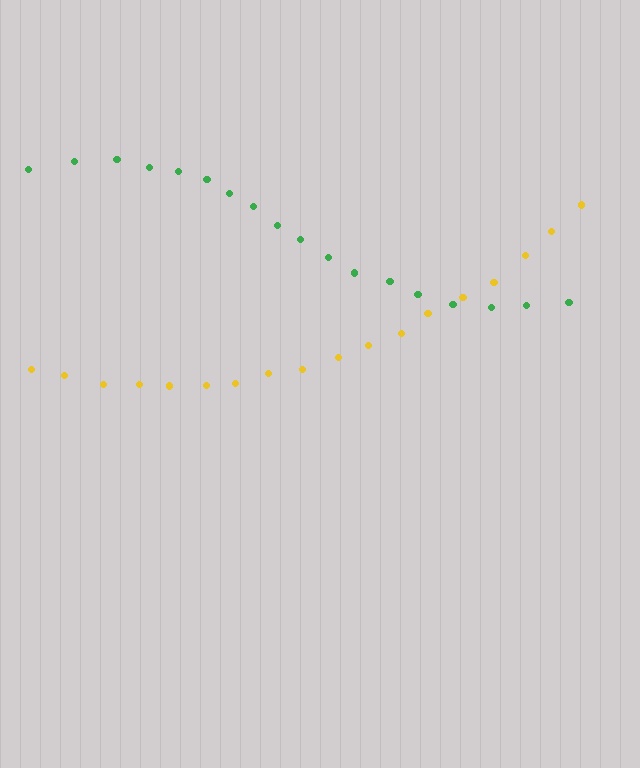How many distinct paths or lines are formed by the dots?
There are 2 distinct paths.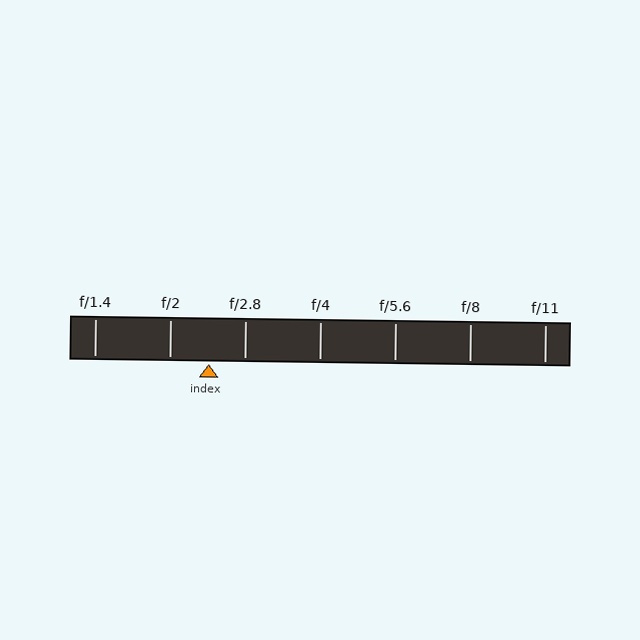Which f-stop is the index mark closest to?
The index mark is closest to f/2.8.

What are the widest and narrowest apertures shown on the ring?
The widest aperture shown is f/1.4 and the narrowest is f/11.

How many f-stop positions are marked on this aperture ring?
There are 7 f-stop positions marked.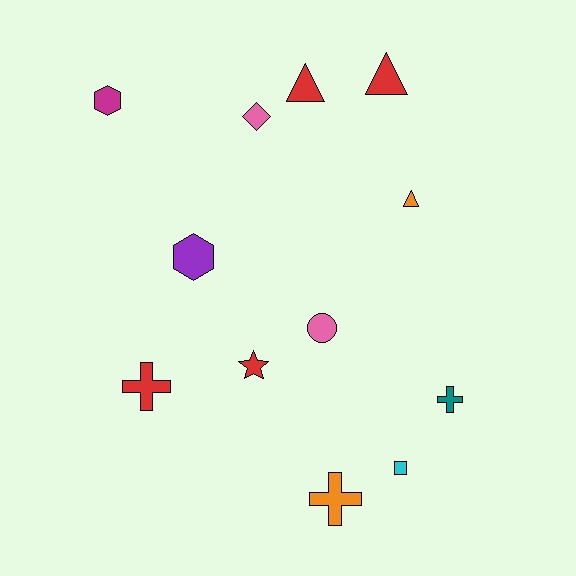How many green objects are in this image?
There are no green objects.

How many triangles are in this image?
There are 3 triangles.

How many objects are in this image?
There are 12 objects.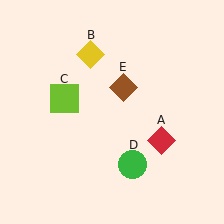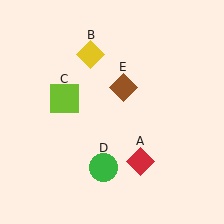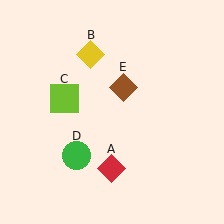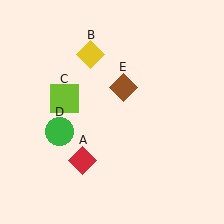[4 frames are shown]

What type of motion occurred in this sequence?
The red diamond (object A), green circle (object D) rotated clockwise around the center of the scene.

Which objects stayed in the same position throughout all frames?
Yellow diamond (object B) and lime square (object C) and brown diamond (object E) remained stationary.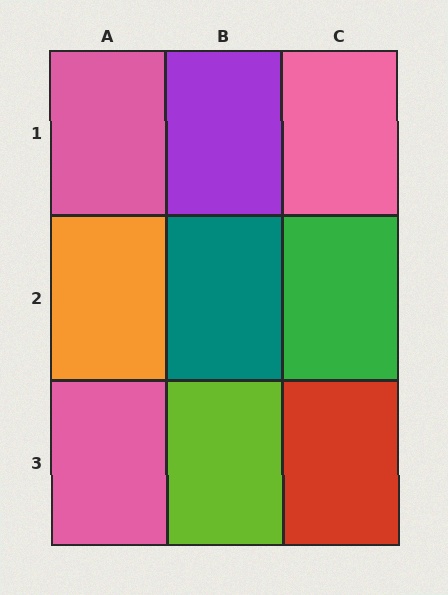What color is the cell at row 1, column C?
Pink.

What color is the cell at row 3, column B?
Lime.